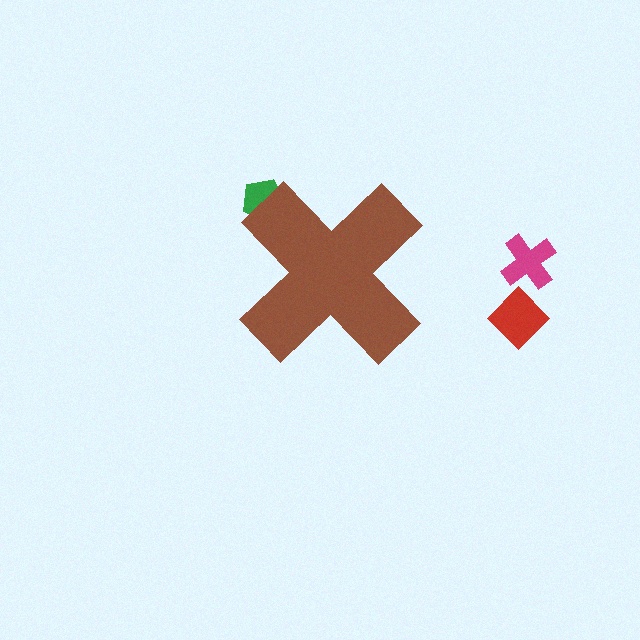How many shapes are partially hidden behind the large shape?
1 shape is partially hidden.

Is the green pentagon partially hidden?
Yes, the green pentagon is partially hidden behind the brown cross.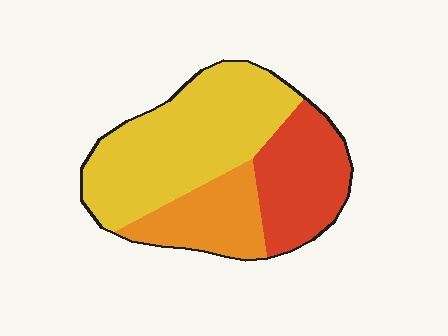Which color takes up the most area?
Yellow, at roughly 50%.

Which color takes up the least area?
Orange, at roughly 20%.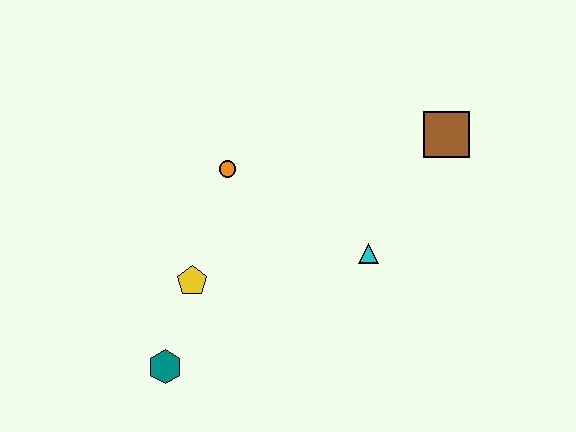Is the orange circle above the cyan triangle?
Yes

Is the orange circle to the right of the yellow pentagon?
Yes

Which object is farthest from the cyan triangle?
The teal hexagon is farthest from the cyan triangle.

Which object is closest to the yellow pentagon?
The teal hexagon is closest to the yellow pentagon.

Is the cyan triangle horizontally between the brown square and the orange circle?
Yes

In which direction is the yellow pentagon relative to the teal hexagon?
The yellow pentagon is above the teal hexagon.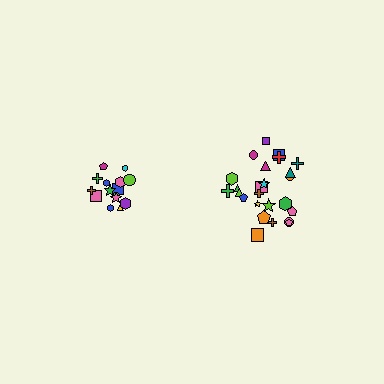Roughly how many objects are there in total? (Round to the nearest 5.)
Roughly 40 objects in total.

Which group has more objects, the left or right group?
The right group.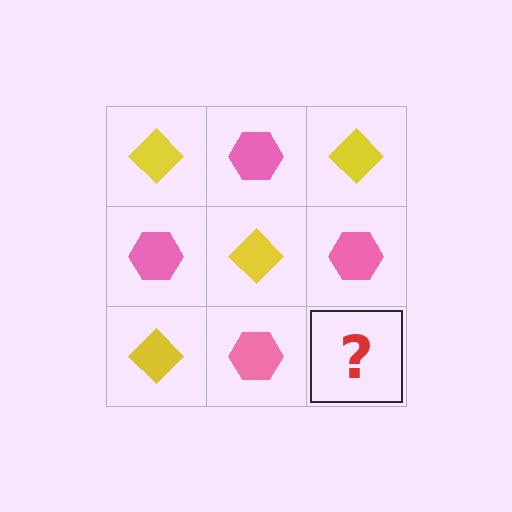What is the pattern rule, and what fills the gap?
The rule is that it alternates yellow diamond and pink hexagon in a checkerboard pattern. The gap should be filled with a yellow diamond.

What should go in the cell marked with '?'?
The missing cell should contain a yellow diamond.